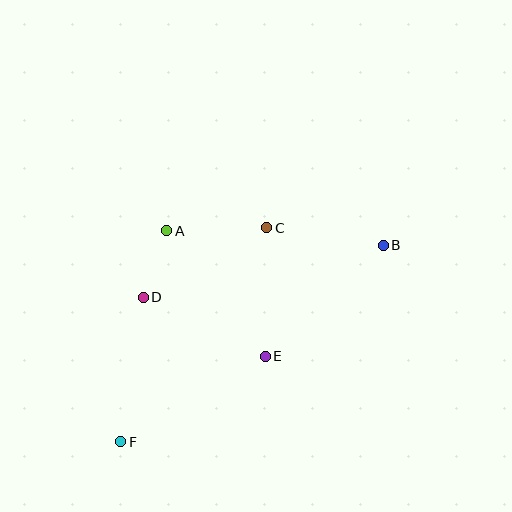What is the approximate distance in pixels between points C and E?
The distance between C and E is approximately 129 pixels.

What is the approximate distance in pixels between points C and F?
The distance between C and F is approximately 259 pixels.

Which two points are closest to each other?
Points A and D are closest to each other.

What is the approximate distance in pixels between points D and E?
The distance between D and E is approximately 136 pixels.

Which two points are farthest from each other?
Points B and F are farthest from each other.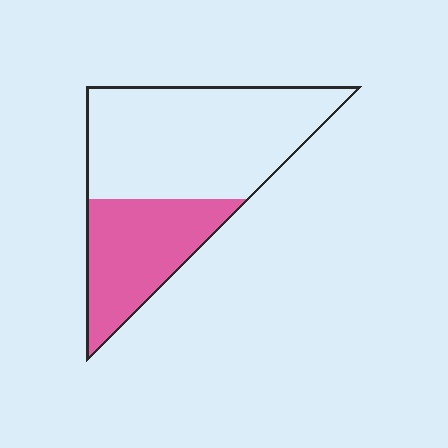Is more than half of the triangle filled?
No.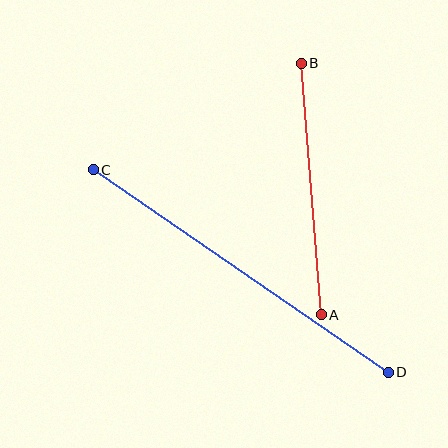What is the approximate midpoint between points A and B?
The midpoint is at approximately (311, 189) pixels.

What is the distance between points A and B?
The distance is approximately 252 pixels.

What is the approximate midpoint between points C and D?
The midpoint is at approximately (241, 271) pixels.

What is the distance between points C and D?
The distance is approximately 358 pixels.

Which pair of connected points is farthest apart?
Points C and D are farthest apart.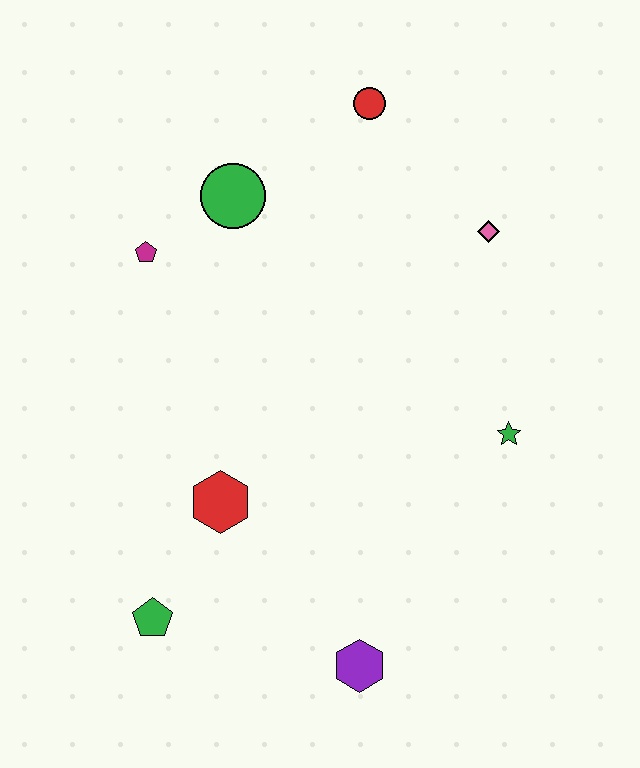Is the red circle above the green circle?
Yes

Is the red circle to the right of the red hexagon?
Yes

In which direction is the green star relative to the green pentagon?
The green star is to the right of the green pentagon.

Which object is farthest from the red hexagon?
The red circle is farthest from the red hexagon.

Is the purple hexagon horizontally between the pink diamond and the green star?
No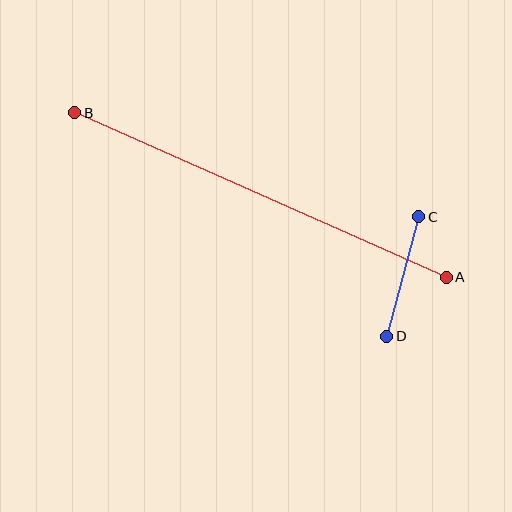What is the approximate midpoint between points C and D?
The midpoint is at approximately (403, 277) pixels.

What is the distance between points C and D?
The distance is approximately 124 pixels.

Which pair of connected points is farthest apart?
Points A and B are farthest apart.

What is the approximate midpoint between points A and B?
The midpoint is at approximately (260, 195) pixels.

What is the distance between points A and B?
The distance is approximately 406 pixels.